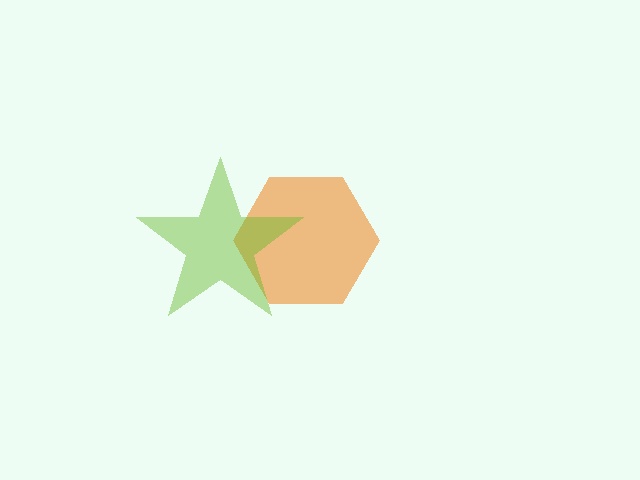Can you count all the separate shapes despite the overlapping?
Yes, there are 2 separate shapes.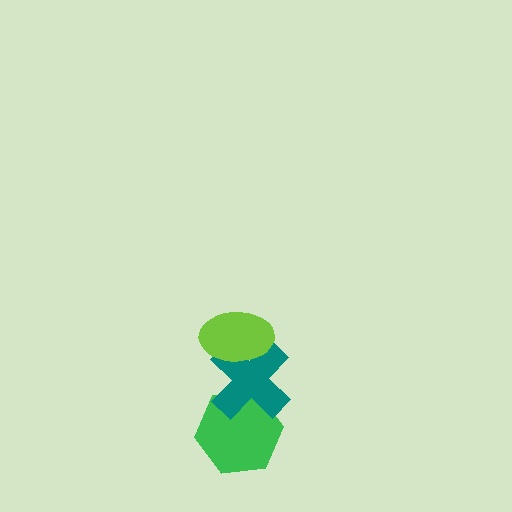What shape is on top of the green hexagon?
The teal cross is on top of the green hexagon.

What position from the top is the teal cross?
The teal cross is 2nd from the top.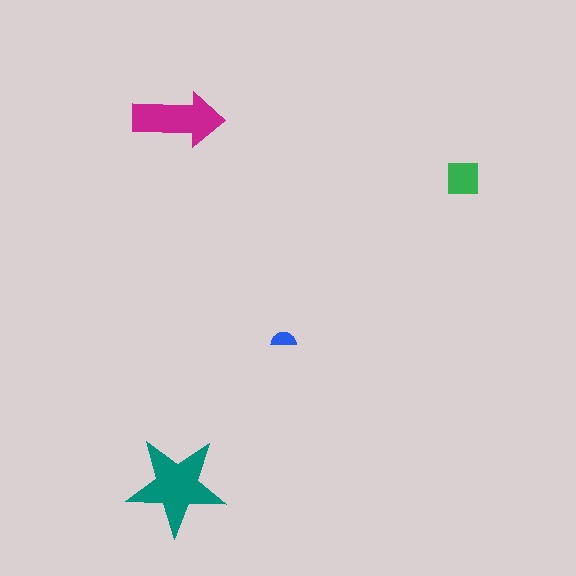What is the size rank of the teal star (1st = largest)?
1st.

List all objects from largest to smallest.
The teal star, the magenta arrow, the green square, the blue semicircle.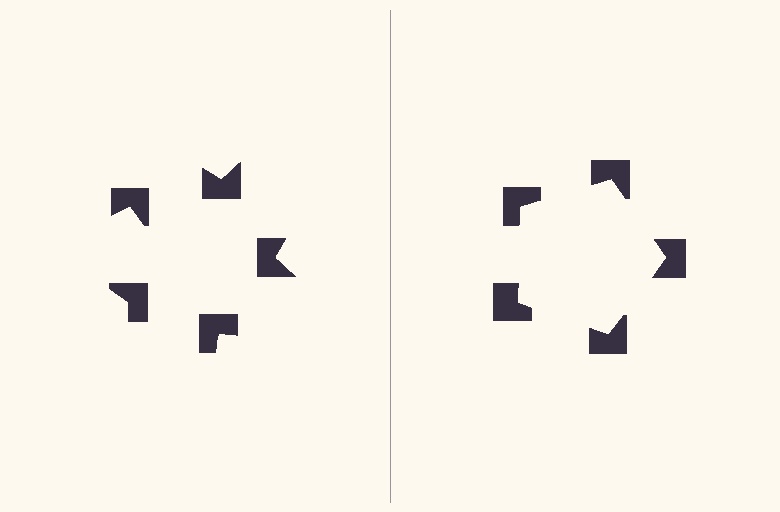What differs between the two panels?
The notched squares are positioned identically on both sides; only the wedge orientations differ. On the right they align to a pentagon; on the left they are misaligned.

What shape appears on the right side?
An illusory pentagon.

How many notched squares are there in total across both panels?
10 — 5 on each side.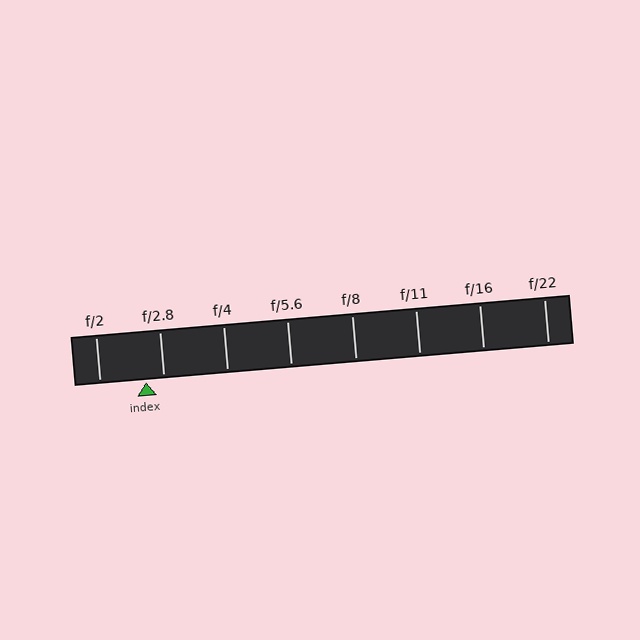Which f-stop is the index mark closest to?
The index mark is closest to f/2.8.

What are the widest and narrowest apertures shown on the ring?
The widest aperture shown is f/2 and the narrowest is f/22.